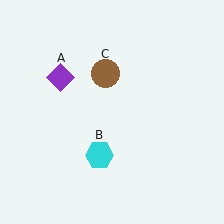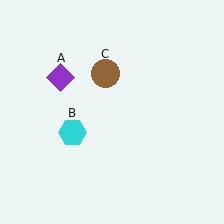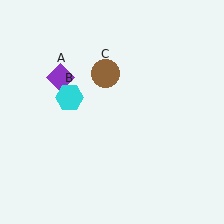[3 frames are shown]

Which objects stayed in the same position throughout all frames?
Purple diamond (object A) and brown circle (object C) remained stationary.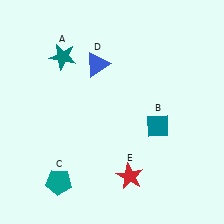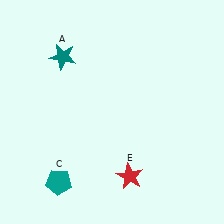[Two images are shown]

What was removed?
The blue triangle (D), the teal diamond (B) were removed in Image 2.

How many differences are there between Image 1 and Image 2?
There are 2 differences between the two images.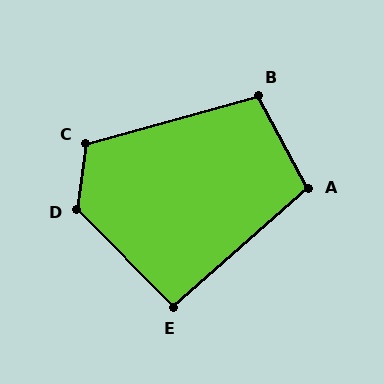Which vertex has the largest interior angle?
D, at approximately 127 degrees.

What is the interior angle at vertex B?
Approximately 103 degrees (obtuse).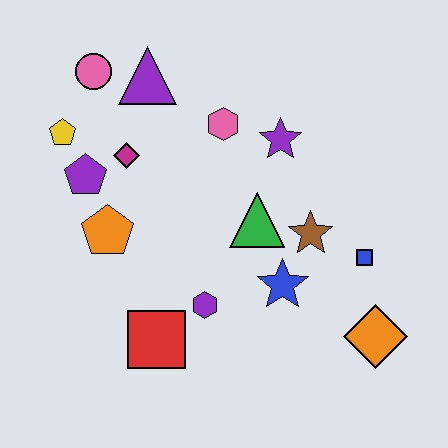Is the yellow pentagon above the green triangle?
Yes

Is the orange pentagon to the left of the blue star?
Yes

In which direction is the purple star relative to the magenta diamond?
The purple star is to the right of the magenta diamond.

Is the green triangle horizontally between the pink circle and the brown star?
Yes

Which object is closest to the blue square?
The brown star is closest to the blue square.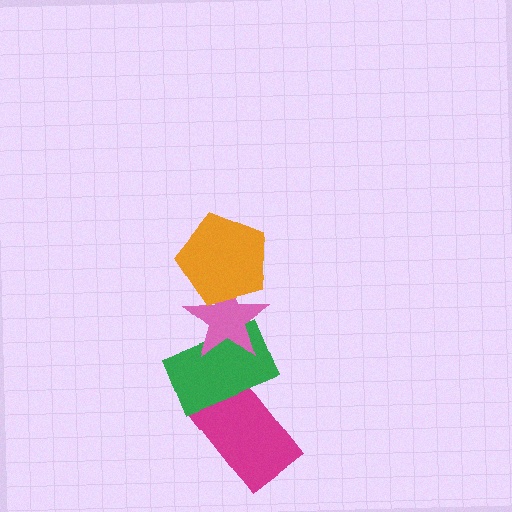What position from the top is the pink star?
The pink star is 2nd from the top.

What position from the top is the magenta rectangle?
The magenta rectangle is 4th from the top.